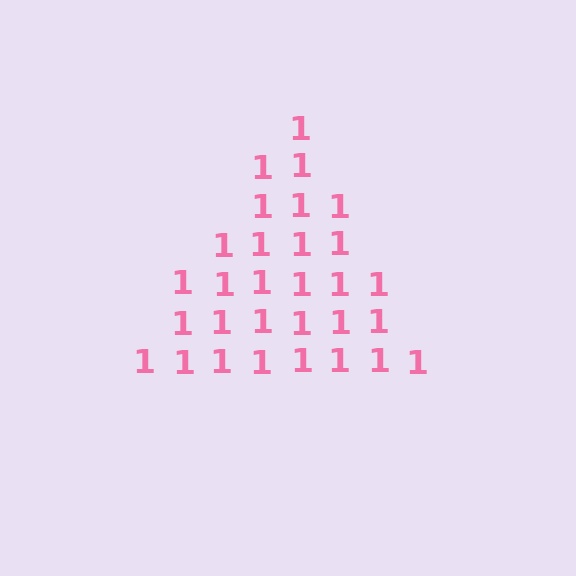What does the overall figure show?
The overall figure shows a triangle.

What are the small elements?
The small elements are digit 1's.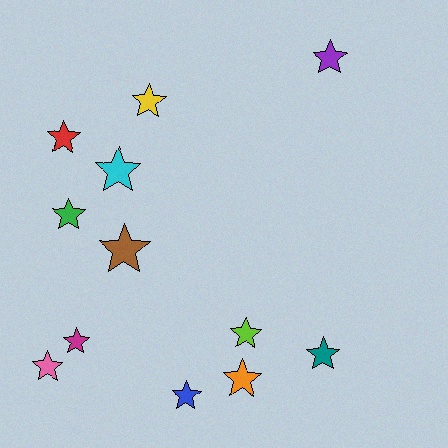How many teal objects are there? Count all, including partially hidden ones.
There is 1 teal object.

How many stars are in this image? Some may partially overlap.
There are 12 stars.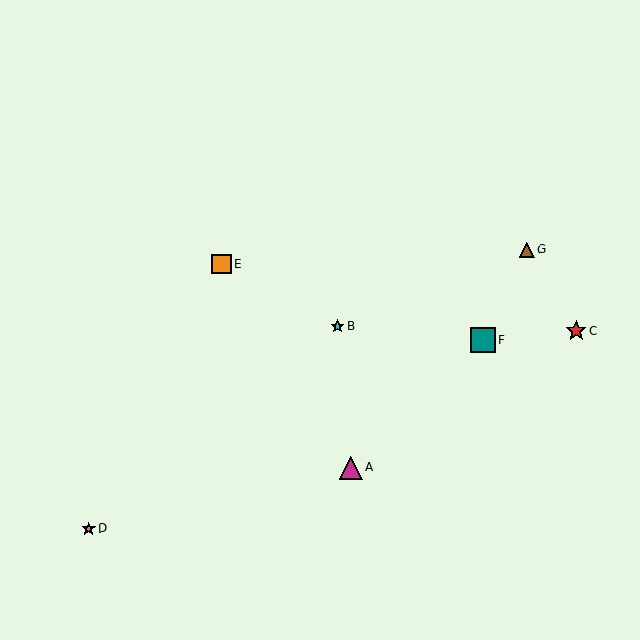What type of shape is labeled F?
Shape F is a teal square.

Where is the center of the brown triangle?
The center of the brown triangle is at (527, 250).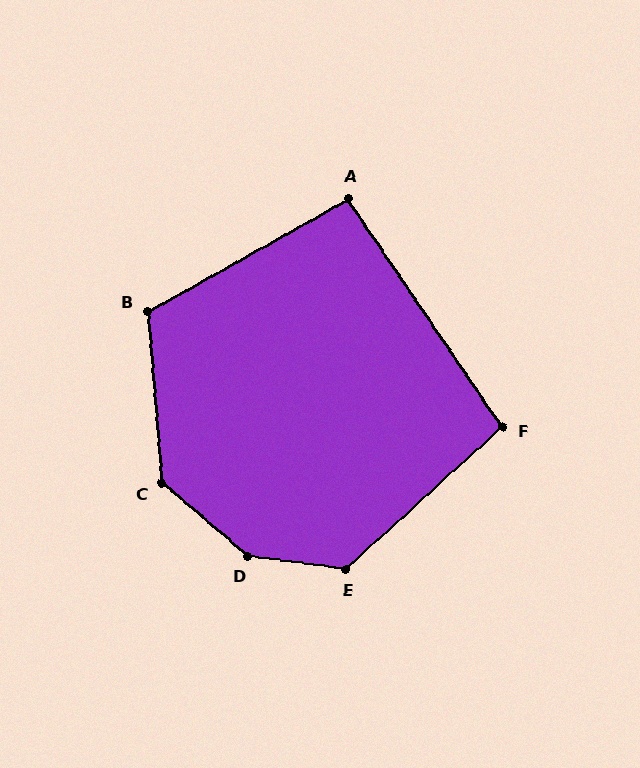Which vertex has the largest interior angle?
D, at approximately 147 degrees.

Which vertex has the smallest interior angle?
A, at approximately 95 degrees.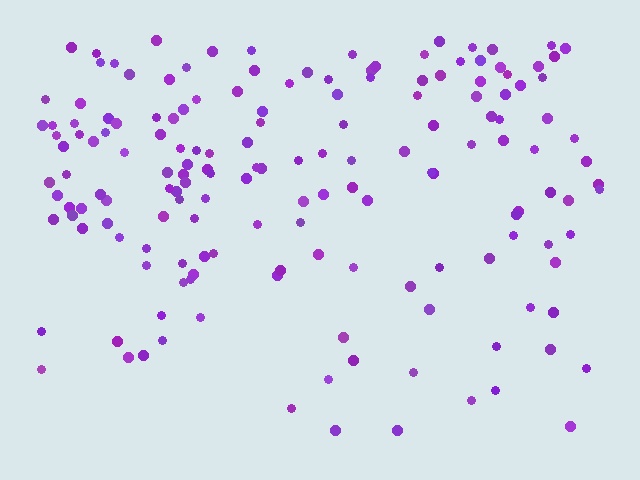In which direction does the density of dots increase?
From bottom to top, with the top side densest.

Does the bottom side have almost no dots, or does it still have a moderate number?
Still a moderate number, just noticeably fewer than the top.